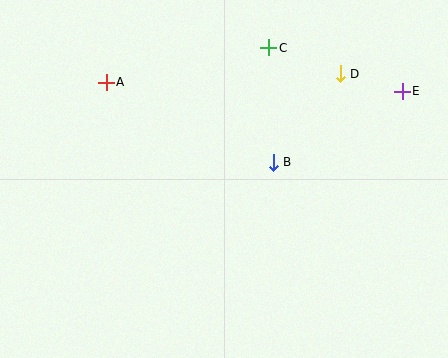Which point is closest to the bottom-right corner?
Point B is closest to the bottom-right corner.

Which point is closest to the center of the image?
Point B at (273, 162) is closest to the center.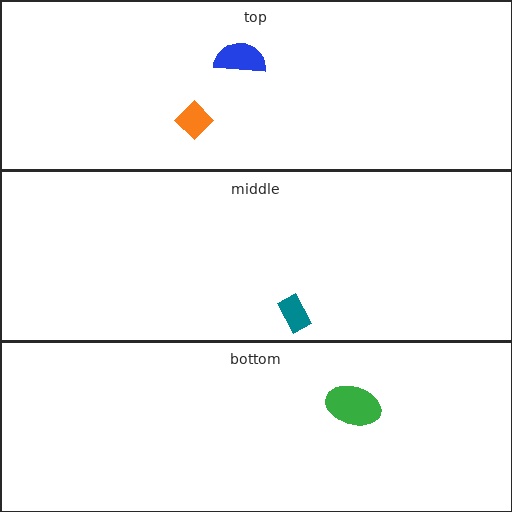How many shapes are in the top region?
2.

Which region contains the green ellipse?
The bottom region.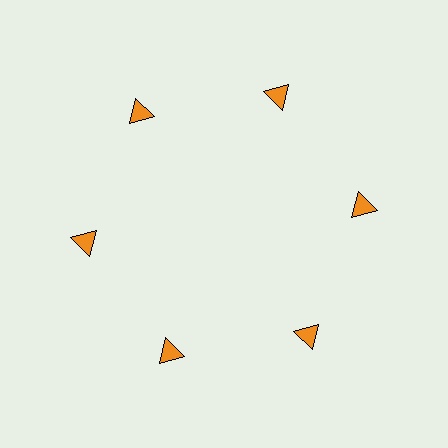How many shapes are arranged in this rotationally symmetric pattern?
There are 6 shapes, arranged in 6 groups of 1.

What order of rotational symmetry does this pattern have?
This pattern has 6-fold rotational symmetry.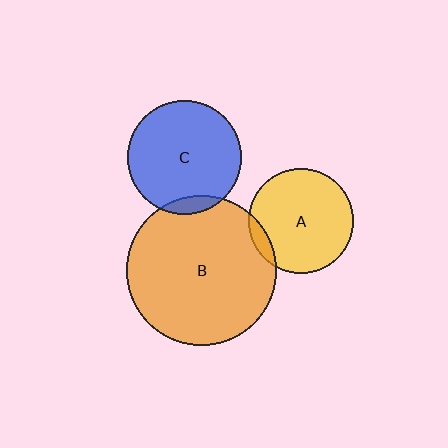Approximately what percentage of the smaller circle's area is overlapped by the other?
Approximately 10%.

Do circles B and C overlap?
Yes.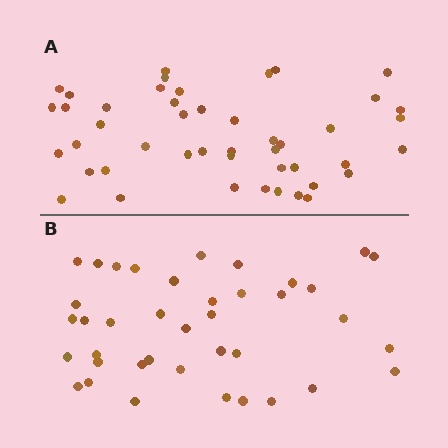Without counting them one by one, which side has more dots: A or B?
Region A (the top region) has more dots.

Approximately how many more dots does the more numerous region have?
Region A has roughly 8 or so more dots than region B.